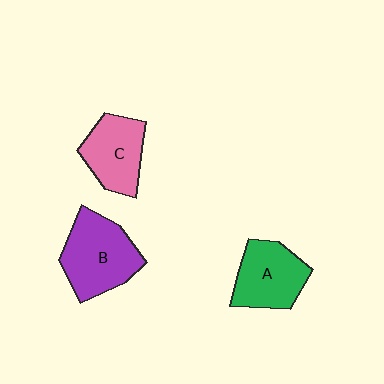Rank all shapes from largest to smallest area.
From largest to smallest: B (purple), A (green), C (pink).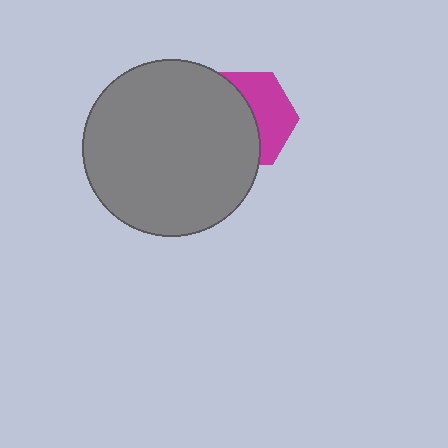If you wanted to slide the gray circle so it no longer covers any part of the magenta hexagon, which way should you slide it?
Slide it left — that is the most direct way to separate the two shapes.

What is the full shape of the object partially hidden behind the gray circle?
The partially hidden object is a magenta hexagon.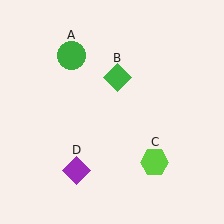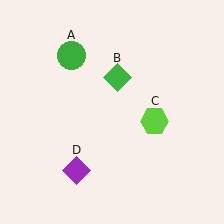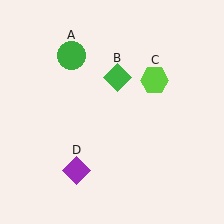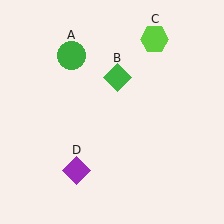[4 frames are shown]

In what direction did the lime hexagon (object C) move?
The lime hexagon (object C) moved up.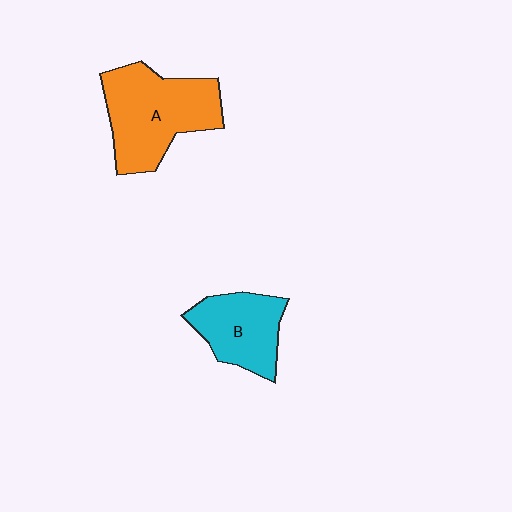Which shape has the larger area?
Shape A (orange).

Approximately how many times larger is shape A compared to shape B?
Approximately 1.5 times.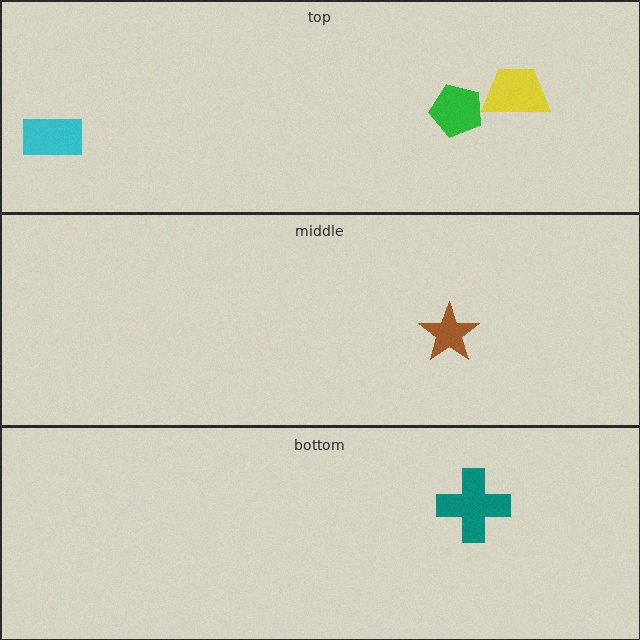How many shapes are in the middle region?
1.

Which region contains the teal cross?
The bottom region.